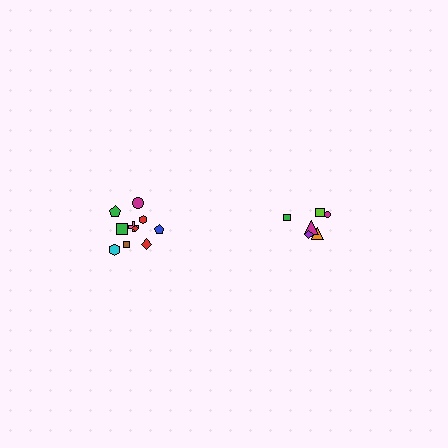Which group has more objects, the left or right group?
The left group.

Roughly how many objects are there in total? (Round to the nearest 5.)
Roughly 15 objects in total.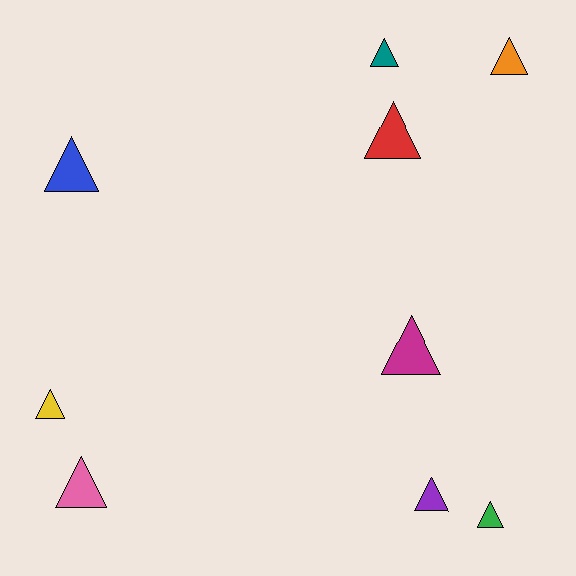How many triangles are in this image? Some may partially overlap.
There are 9 triangles.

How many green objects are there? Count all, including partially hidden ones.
There is 1 green object.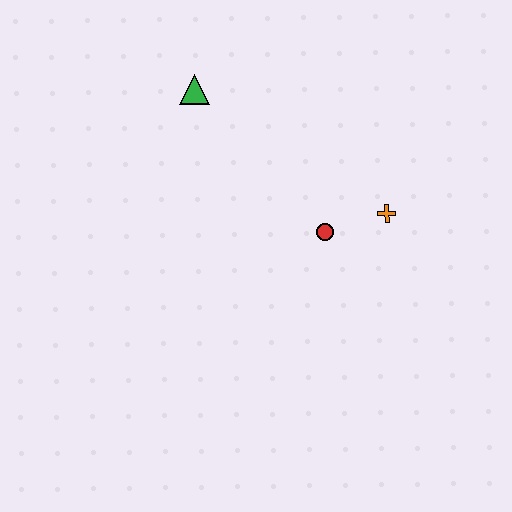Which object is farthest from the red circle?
The green triangle is farthest from the red circle.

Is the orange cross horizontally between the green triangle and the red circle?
No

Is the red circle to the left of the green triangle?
No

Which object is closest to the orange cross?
The red circle is closest to the orange cross.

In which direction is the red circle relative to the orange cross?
The red circle is to the left of the orange cross.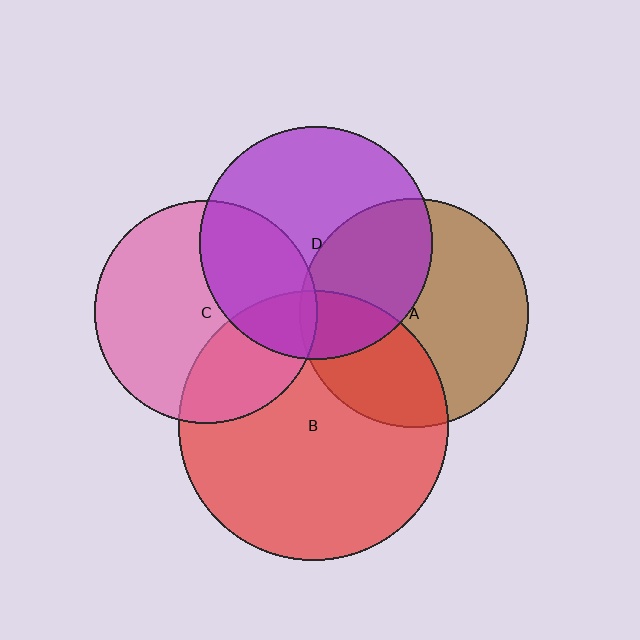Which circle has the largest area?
Circle B (red).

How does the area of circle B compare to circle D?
Approximately 1.3 times.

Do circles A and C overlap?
Yes.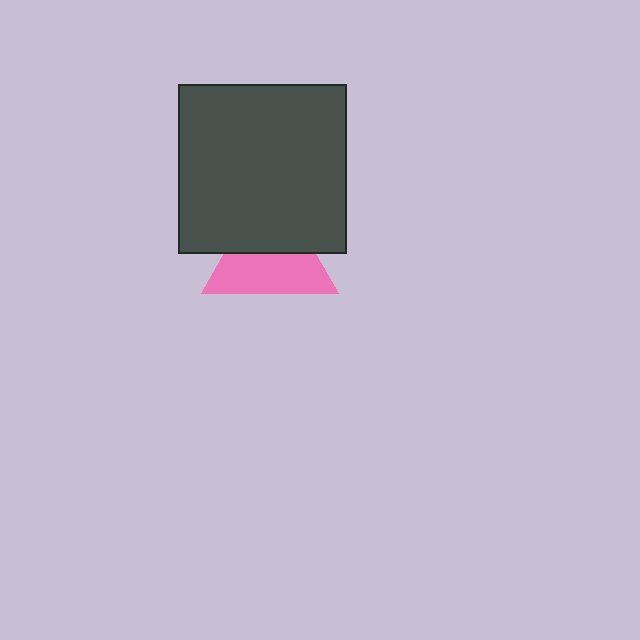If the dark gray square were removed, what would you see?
You would see the complete pink triangle.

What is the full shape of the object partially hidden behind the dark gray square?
The partially hidden object is a pink triangle.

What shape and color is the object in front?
The object in front is a dark gray square.